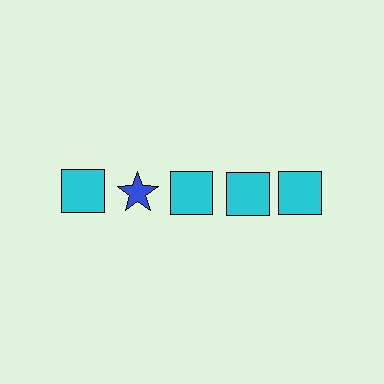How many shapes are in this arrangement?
There are 5 shapes arranged in a grid pattern.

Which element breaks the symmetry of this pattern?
The blue star in the top row, second from left column breaks the symmetry. All other shapes are cyan squares.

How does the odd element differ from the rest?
It differs in both color (blue instead of cyan) and shape (star instead of square).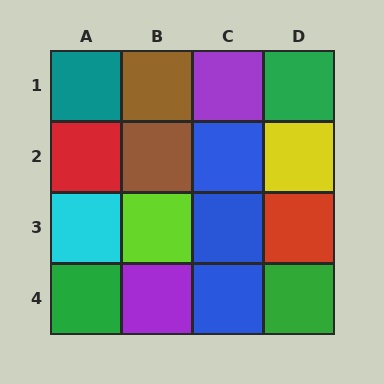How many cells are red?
2 cells are red.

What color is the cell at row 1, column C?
Purple.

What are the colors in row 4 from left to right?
Green, purple, blue, green.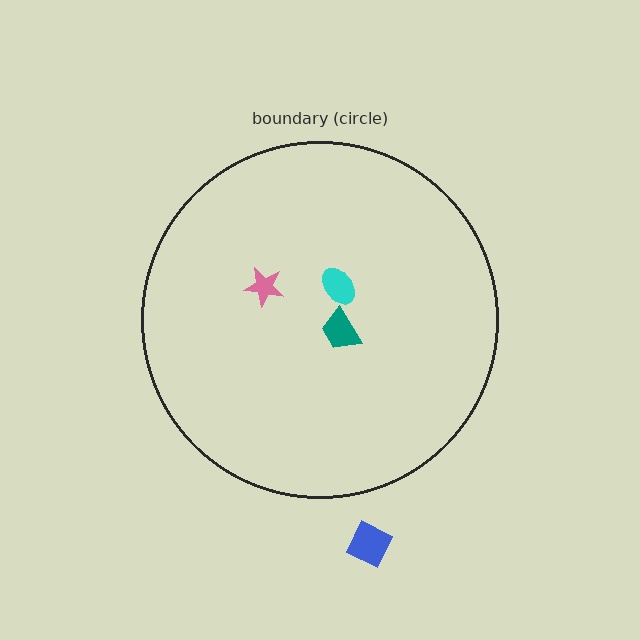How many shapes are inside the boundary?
3 inside, 1 outside.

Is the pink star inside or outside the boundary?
Inside.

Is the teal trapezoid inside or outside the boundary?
Inside.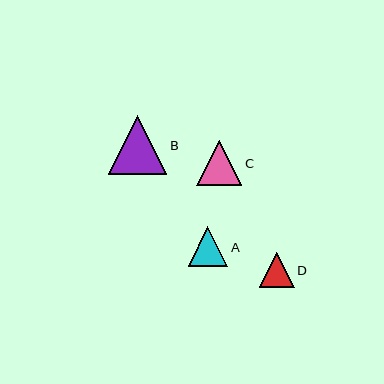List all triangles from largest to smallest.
From largest to smallest: B, C, A, D.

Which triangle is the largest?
Triangle B is the largest with a size of approximately 59 pixels.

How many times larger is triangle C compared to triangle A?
Triangle C is approximately 1.1 times the size of triangle A.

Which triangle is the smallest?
Triangle D is the smallest with a size of approximately 35 pixels.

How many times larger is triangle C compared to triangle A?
Triangle C is approximately 1.1 times the size of triangle A.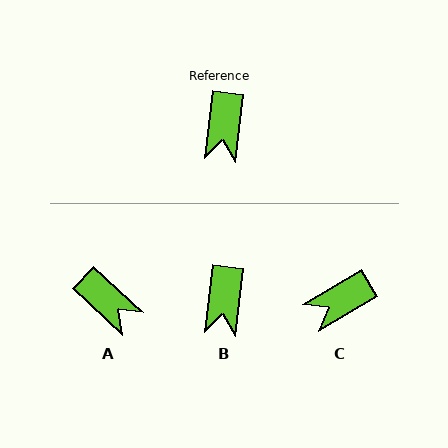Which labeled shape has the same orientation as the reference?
B.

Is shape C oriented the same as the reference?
No, it is off by about 53 degrees.